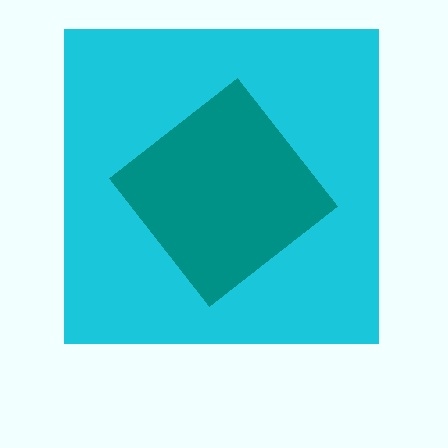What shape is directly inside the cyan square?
The teal diamond.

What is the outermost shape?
The cyan square.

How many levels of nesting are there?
2.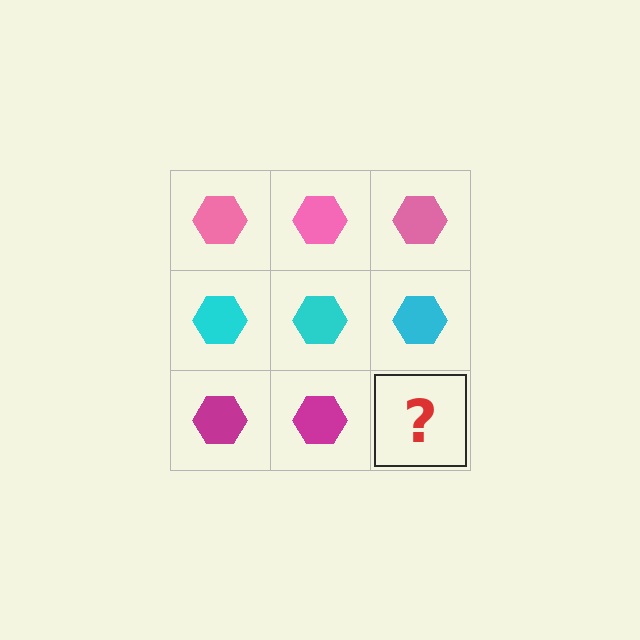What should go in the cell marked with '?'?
The missing cell should contain a magenta hexagon.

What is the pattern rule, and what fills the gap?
The rule is that each row has a consistent color. The gap should be filled with a magenta hexagon.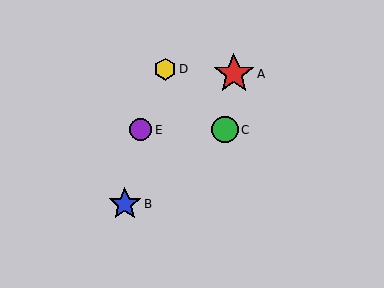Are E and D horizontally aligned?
No, E is at y≈130 and D is at y≈69.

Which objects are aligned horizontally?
Objects C, E are aligned horizontally.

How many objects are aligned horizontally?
2 objects (C, E) are aligned horizontally.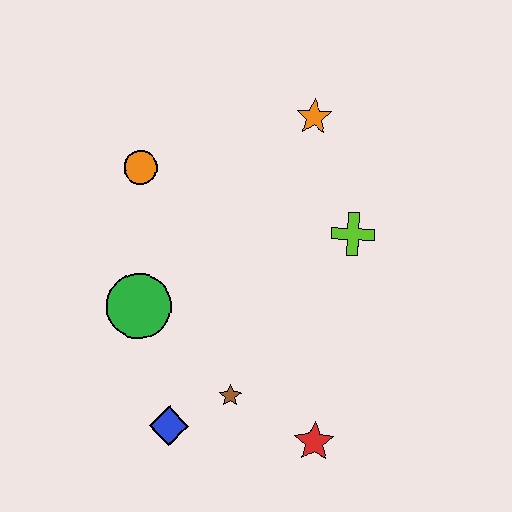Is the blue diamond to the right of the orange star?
No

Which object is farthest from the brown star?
The orange star is farthest from the brown star.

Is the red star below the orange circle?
Yes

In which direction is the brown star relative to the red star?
The brown star is to the left of the red star.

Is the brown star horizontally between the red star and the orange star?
No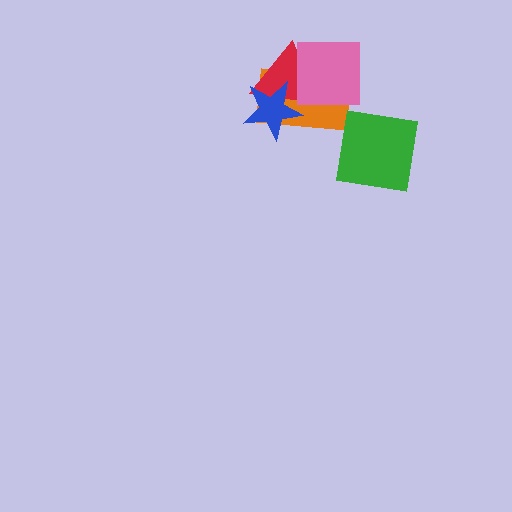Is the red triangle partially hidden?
Yes, it is partially covered by another shape.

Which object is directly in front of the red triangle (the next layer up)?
The pink square is directly in front of the red triangle.